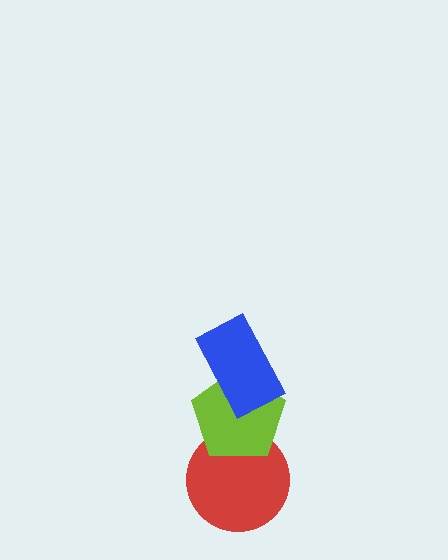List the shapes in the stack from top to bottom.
From top to bottom: the blue rectangle, the lime pentagon, the red circle.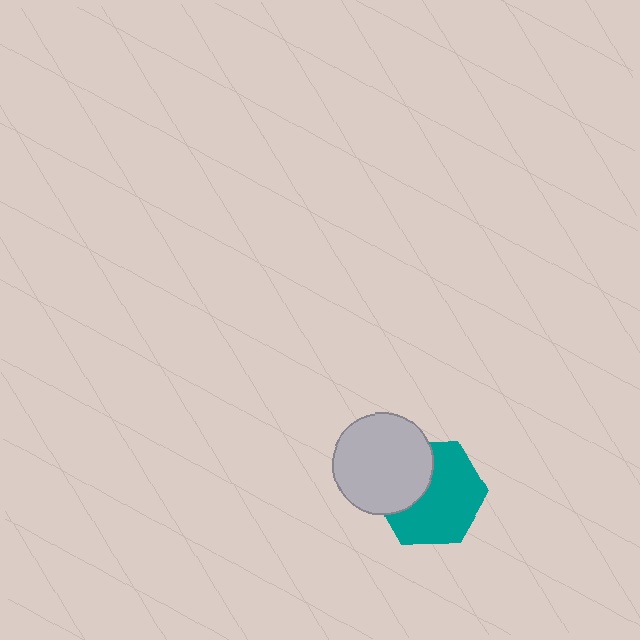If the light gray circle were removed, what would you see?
You would see the complete teal hexagon.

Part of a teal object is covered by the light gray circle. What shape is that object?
It is a hexagon.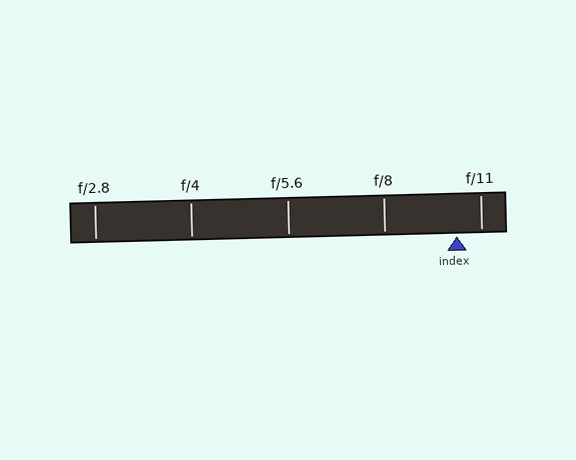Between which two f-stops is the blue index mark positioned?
The index mark is between f/8 and f/11.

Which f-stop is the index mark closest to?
The index mark is closest to f/11.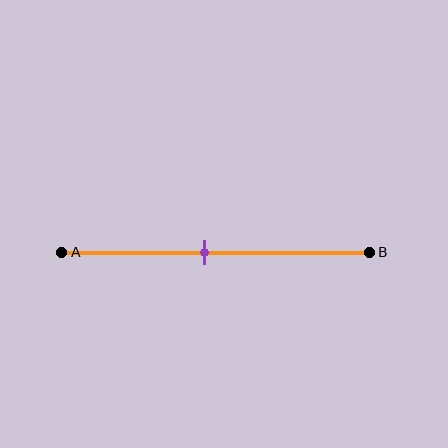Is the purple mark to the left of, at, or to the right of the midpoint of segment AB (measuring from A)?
The purple mark is to the left of the midpoint of segment AB.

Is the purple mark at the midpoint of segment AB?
No, the mark is at about 45% from A, not at the 50% midpoint.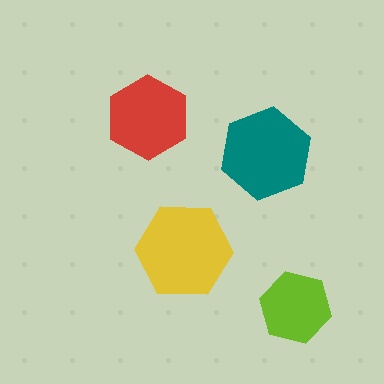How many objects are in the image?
There are 4 objects in the image.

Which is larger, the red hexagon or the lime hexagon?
The red one.